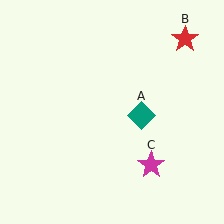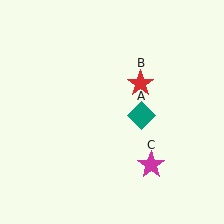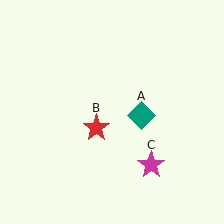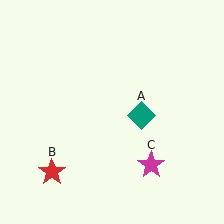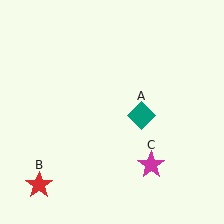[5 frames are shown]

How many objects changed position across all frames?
1 object changed position: red star (object B).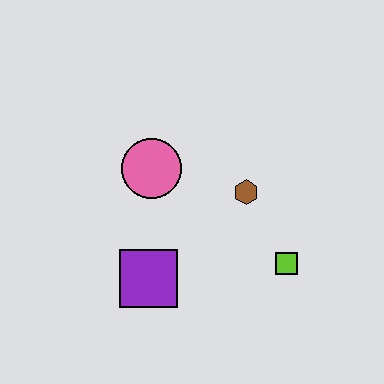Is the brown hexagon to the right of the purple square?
Yes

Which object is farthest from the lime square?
The pink circle is farthest from the lime square.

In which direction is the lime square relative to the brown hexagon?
The lime square is below the brown hexagon.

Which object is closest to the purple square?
The pink circle is closest to the purple square.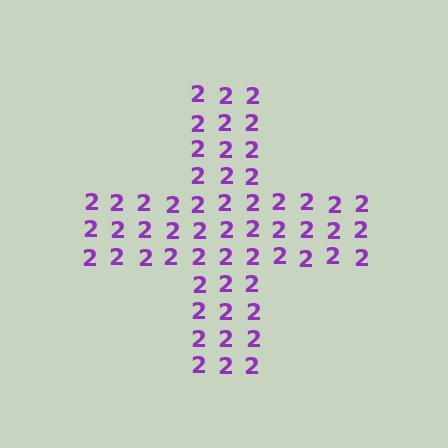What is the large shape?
The large shape is a cross.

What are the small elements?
The small elements are digit 2's.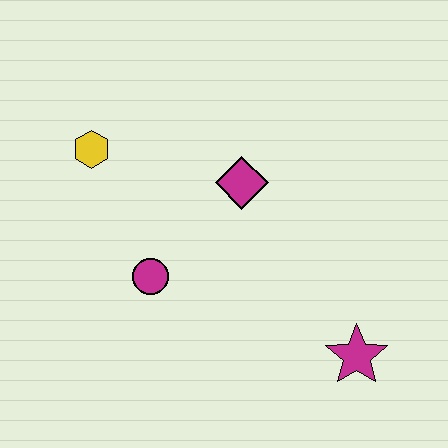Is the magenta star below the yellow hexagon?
Yes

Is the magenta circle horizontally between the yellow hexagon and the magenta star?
Yes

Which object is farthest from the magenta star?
The yellow hexagon is farthest from the magenta star.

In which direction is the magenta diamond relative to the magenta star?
The magenta diamond is above the magenta star.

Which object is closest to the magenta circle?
The magenta diamond is closest to the magenta circle.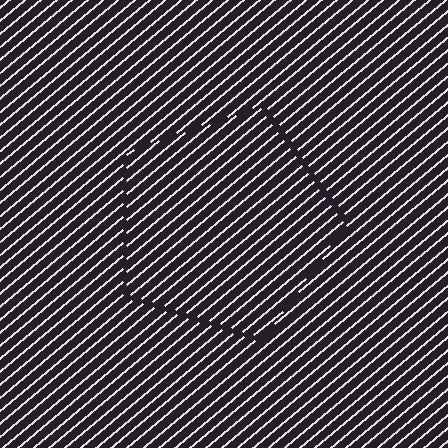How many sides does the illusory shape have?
5 sides — the line-ends trace a pentagon.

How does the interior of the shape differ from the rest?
The interior of the shape contains the same grating, shifted by half a period — the contour is defined by the phase discontinuity where line-ends from the inner and outer gratings abut.